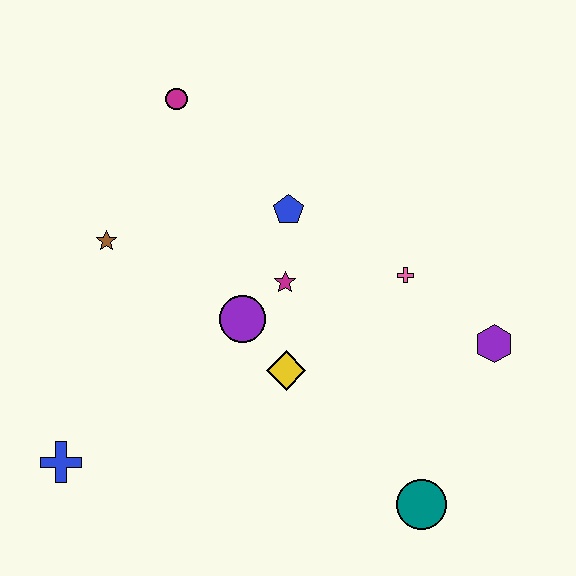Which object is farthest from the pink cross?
The blue cross is farthest from the pink cross.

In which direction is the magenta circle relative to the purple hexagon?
The magenta circle is to the left of the purple hexagon.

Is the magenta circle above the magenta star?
Yes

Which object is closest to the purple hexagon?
The pink cross is closest to the purple hexagon.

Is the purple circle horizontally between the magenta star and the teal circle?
No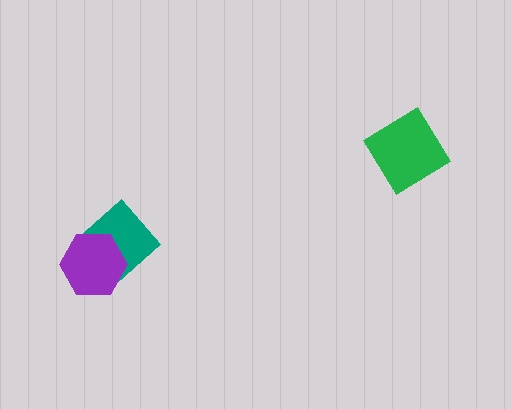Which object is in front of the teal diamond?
The purple hexagon is in front of the teal diamond.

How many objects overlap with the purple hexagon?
1 object overlaps with the purple hexagon.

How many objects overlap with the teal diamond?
1 object overlaps with the teal diamond.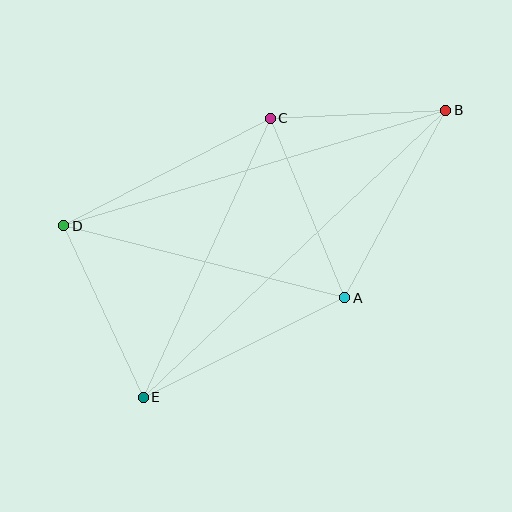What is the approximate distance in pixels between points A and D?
The distance between A and D is approximately 290 pixels.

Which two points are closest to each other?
Points B and C are closest to each other.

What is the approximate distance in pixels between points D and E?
The distance between D and E is approximately 189 pixels.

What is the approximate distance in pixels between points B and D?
The distance between B and D is approximately 399 pixels.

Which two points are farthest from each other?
Points B and E are farthest from each other.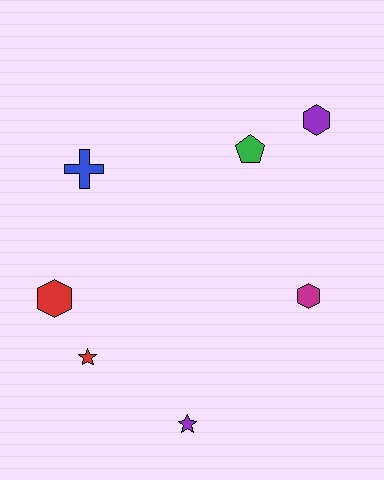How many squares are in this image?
There are no squares.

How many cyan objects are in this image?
There are no cyan objects.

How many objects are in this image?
There are 7 objects.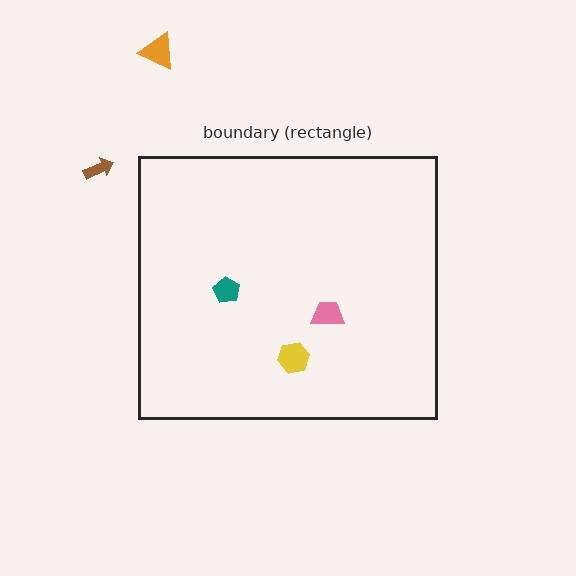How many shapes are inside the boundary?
3 inside, 2 outside.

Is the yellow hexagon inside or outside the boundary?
Inside.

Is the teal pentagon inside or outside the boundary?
Inside.